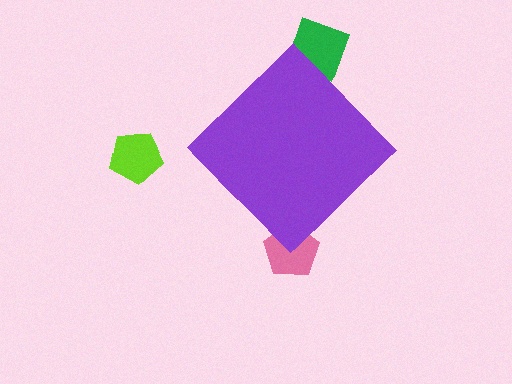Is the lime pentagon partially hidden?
No, the lime pentagon is fully visible.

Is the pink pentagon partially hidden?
Yes, the pink pentagon is partially hidden behind the purple diamond.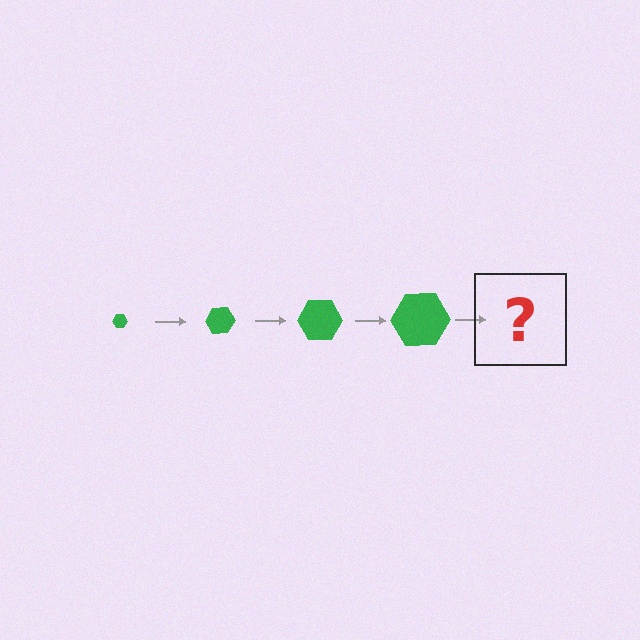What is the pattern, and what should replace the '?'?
The pattern is that the hexagon gets progressively larger each step. The '?' should be a green hexagon, larger than the previous one.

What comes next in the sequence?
The next element should be a green hexagon, larger than the previous one.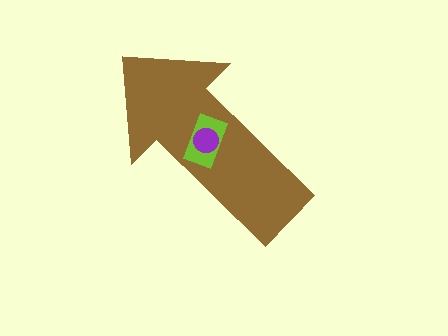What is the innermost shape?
The purple circle.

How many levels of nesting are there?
3.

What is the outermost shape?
The brown arrow.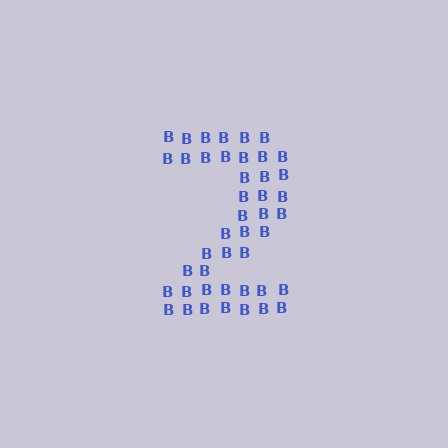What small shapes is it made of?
It is made of small letter B's.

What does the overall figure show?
The overall figure shows the digit 2.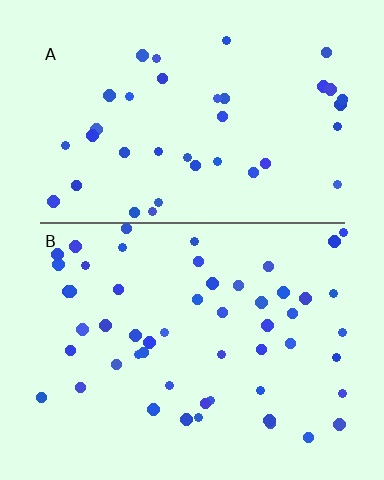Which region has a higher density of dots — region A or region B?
B (the bottom).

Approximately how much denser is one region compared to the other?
Approximately 1.4× — region B over region A.